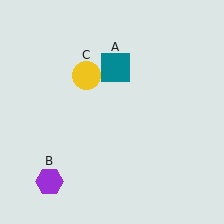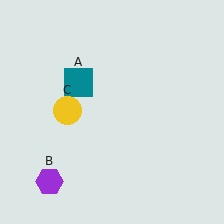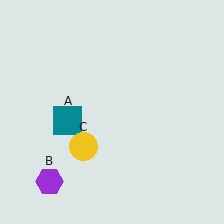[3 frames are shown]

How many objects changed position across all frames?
2 objects changed position: teal square (object A), yellow circle (object C).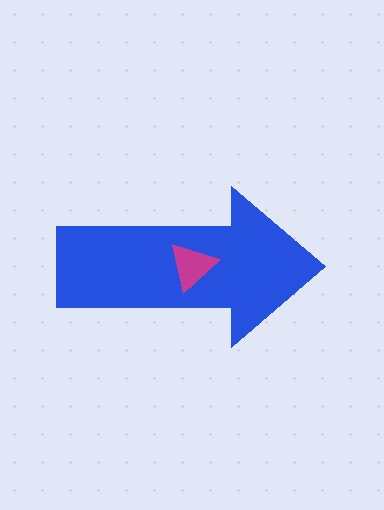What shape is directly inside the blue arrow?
The magenta triangle.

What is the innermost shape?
The magenta triangle.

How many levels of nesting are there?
2.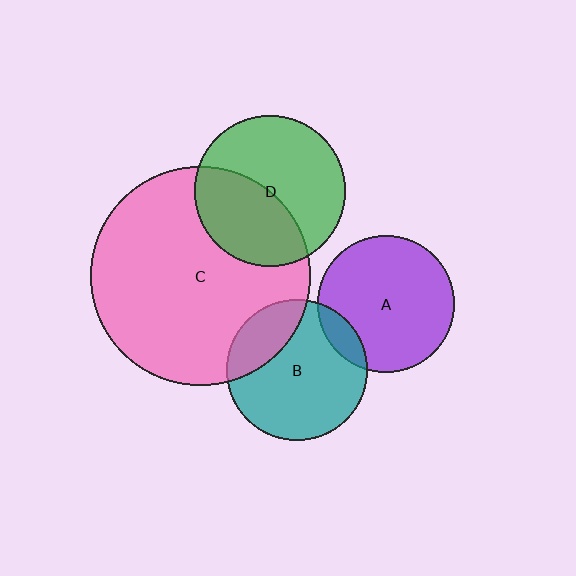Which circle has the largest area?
Circle C (pink).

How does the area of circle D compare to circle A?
Approximately 1.2 times.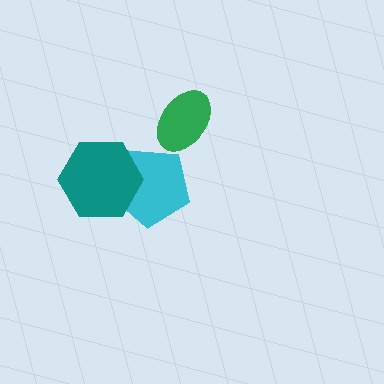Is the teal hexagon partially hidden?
No, no other shape covers it.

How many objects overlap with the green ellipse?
0 objects overlap with the green ellipse.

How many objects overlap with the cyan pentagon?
1 object overlaps with the cyan pentagon.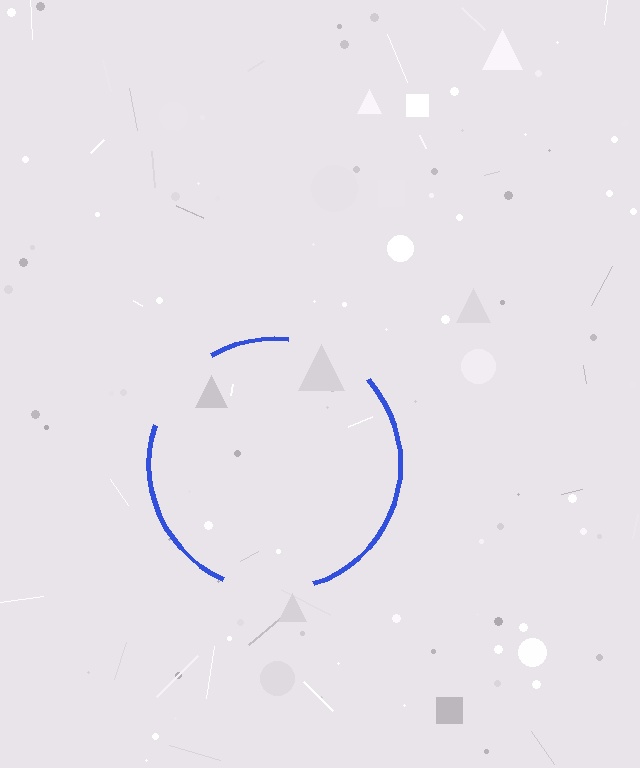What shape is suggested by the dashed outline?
The dashed outline suggests a circle.